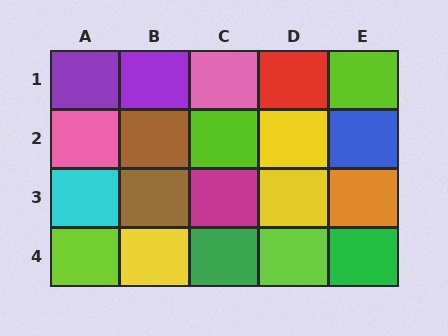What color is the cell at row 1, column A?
Purple.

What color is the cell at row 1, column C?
Pink.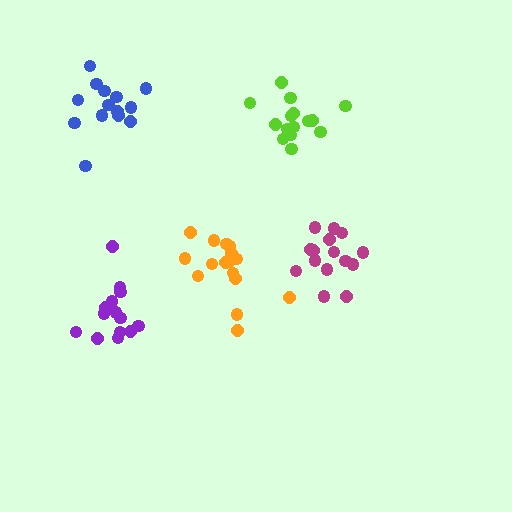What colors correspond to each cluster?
The clusters are colored: purple, lime, orange, blue, magenta.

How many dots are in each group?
Group 1: 14 dots, Group 2: 15 dots, Group 3: 16 dots, Group 4: 14 dots, Group 5: 15 dots (74 total).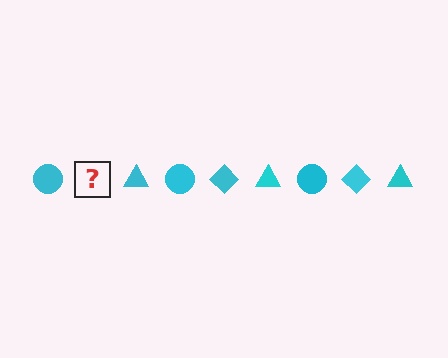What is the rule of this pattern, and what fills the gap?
The rule is that the pattern cycles through circle, diamond, triangle shapes in cyan. The gap should be filled with a cyan diamond.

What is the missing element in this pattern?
The missing element is a cyan diamond.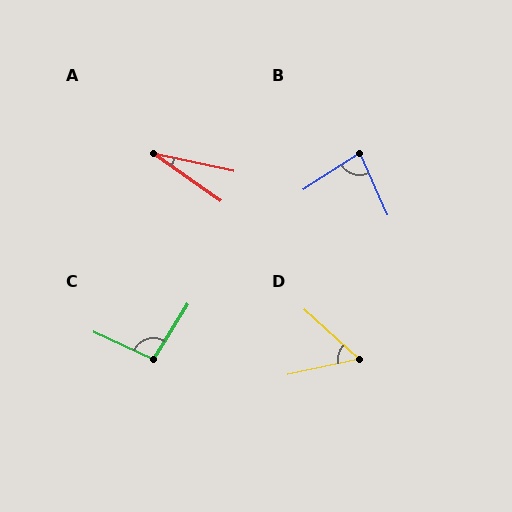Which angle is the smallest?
A, at approximately 22 degrees.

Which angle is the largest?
C, at approximately 97 degrees.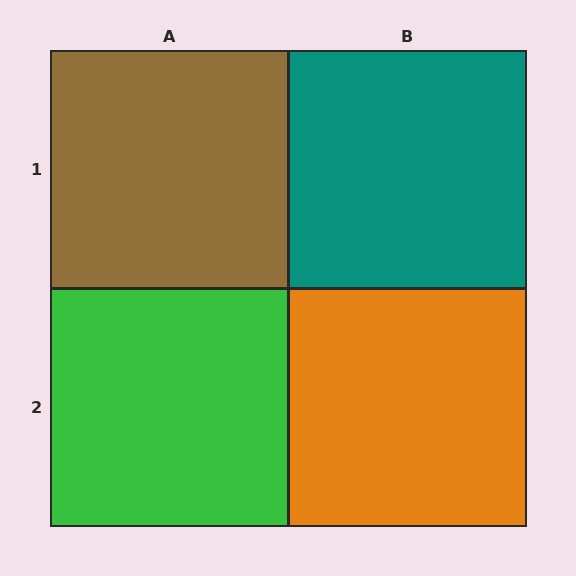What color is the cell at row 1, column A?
Brown.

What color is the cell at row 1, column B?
Teal.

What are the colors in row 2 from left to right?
Green, orange.